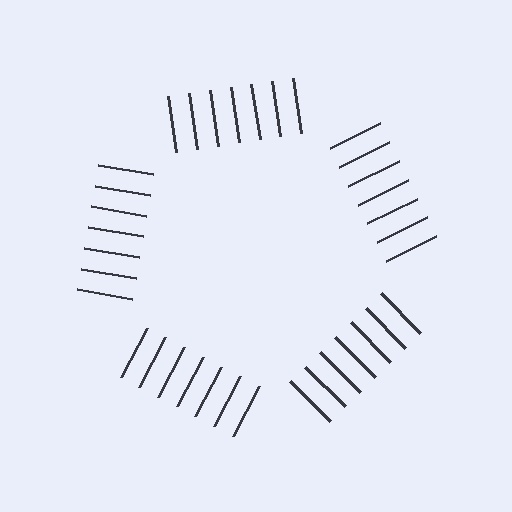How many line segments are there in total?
35 — 7 along each of the 5 edges.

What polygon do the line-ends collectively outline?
An illusory pentagon — the line segments terminate on its edges but no continuous stroke is drawn.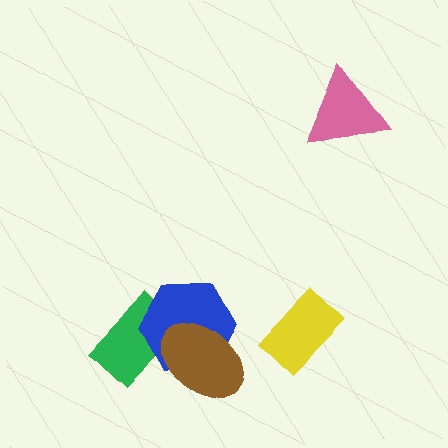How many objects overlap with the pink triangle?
0 objects overlap with the pink triangle.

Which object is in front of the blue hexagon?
The brown ellipse is in front of the blue hexagon.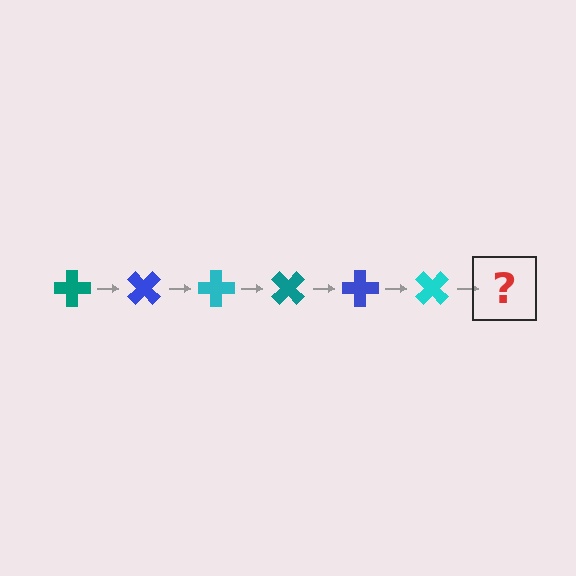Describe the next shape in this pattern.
It should be a teal cross, rotated 270 degrees from the start.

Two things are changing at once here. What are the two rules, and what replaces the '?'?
The two rules are that it rotates 45 degrees each step and the color cycles through teal, blue, and cyan. The '?' should be a teal cross, rotated 270 degrees from the start.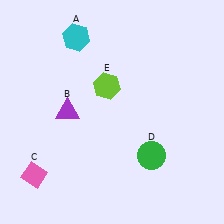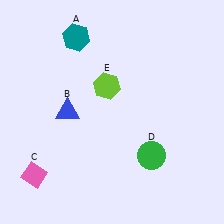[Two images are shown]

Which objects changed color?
A changed from cyan to teal. B changed from purple to blue.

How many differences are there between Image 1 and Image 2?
There are 2 differences between the two images.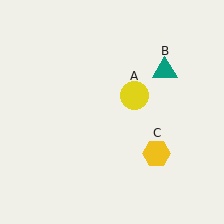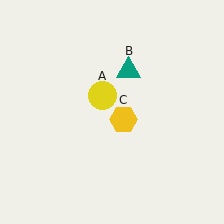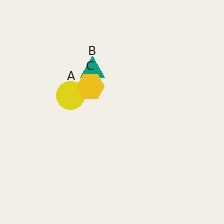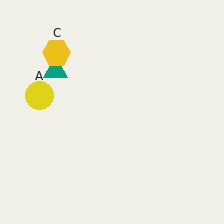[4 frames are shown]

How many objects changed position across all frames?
3 objects changed position: yellow circle (object A), teal triangle (object B), yellow hexagon (object C).